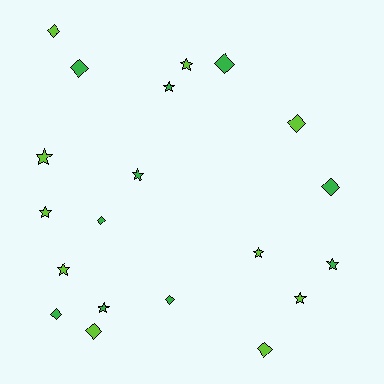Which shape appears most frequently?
Star, with 10 objects.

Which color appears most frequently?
Green, with 10 objects.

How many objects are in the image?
There are 20 objects.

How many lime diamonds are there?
There are 4 lime diamonds.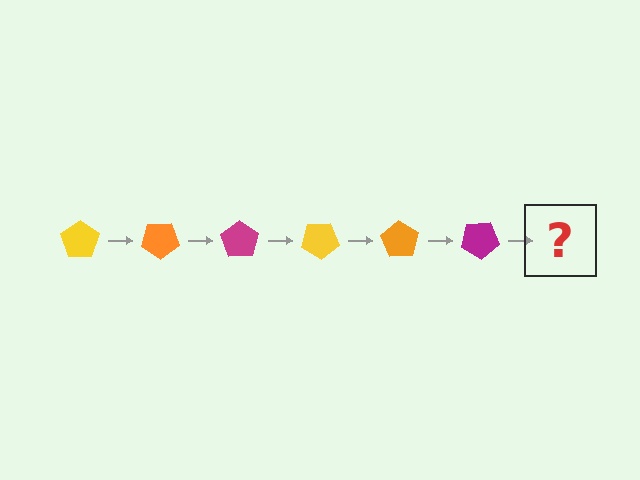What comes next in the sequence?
The next element should be a yellow pentagon, rotated 210 degrees from the start.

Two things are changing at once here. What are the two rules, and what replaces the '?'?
The two rules are that it rotates 35 degrees each step and the color cycles through yellow, orange, and magenta. The '?' should be a yellow pentagon, rotated 210 degrees from the start.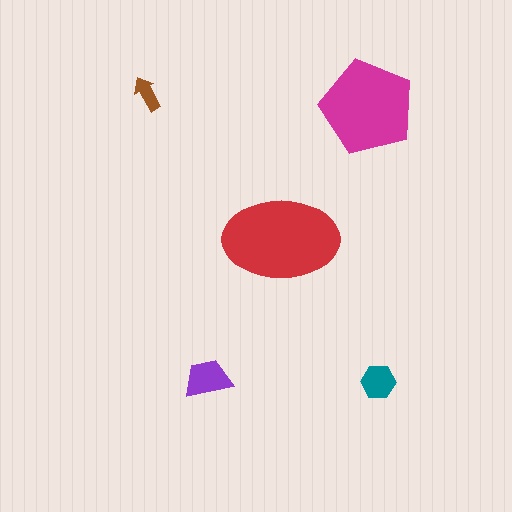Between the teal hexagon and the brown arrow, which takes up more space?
The teal hexagon.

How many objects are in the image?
There are 5 objects in the image.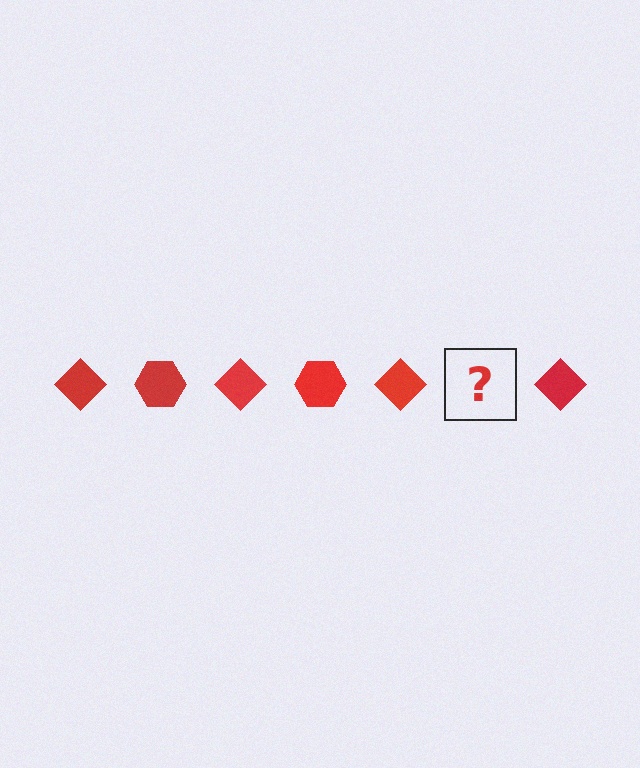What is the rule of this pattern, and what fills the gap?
The rule is that the pattern cycles through diamond, hexagon shapes in red. The gap should be filled with a red hexagon.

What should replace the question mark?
The question mark should be replaced with a red hexagon.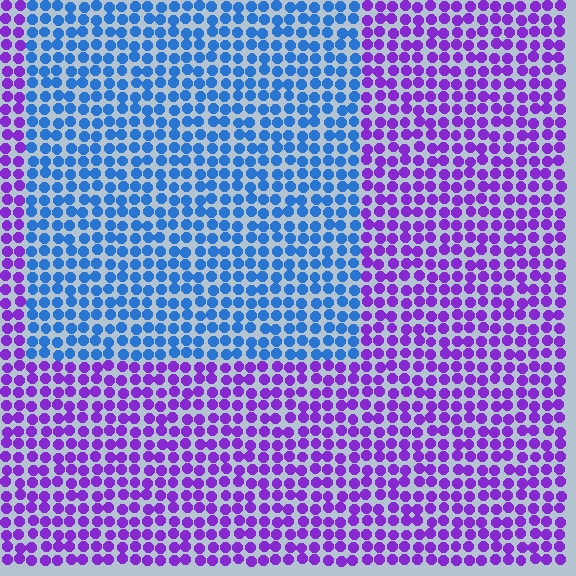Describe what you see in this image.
The image is filled with small purple elements in a uniform arrangement. A rectangle-shaped region is visible where the elements are tinted to a slightly different hue, forming a subtle color boundary.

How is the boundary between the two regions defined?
The boundary is defined purely by a slight shift in hue (about 61 degrees). Spacing, size, and orientation are identical on both sides.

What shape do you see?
I see a rectangle.